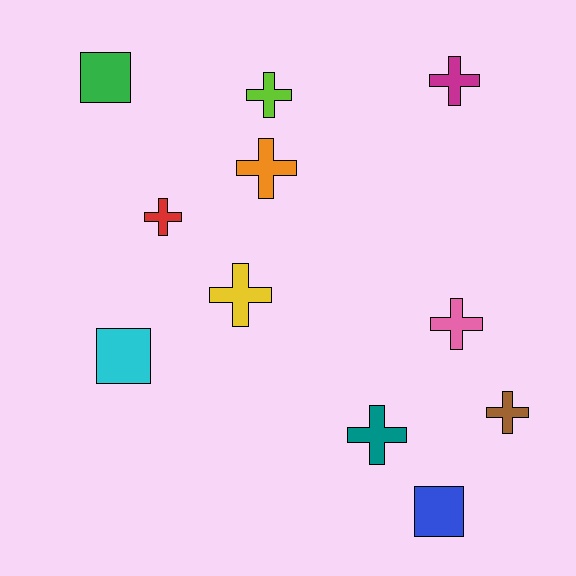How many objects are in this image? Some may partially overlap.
There are 11 objects.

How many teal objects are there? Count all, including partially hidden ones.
There is 1 teal object.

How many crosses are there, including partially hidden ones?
There are 8 crosses.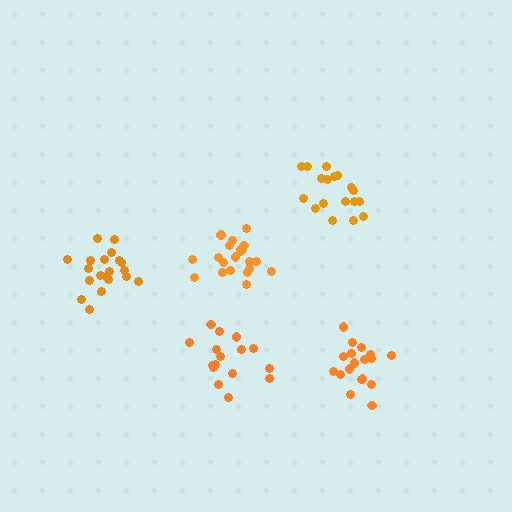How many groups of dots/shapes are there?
There are 5 groups.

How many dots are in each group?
Group 1: 21 dots, Group 2: 16 dots, Group 3: 18 dots, Group 4: 18 dots, Group 5: 20 dots (93 total).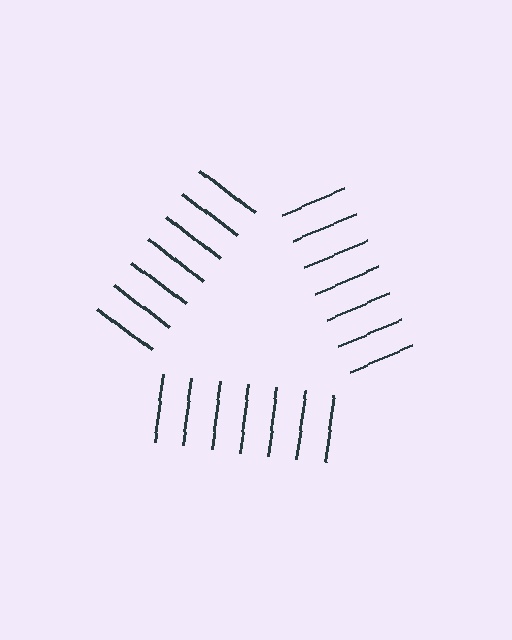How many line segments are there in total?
21 — 7 along each of the 3 edges.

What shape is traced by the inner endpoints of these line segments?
An illusory triangle — the line segments terminate on its edges but no continuous stroke is drawn.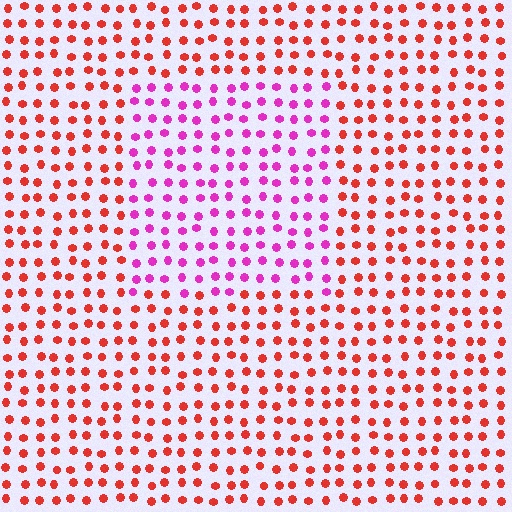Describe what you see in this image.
The image is filled with small red elements in a uniform arrangement. A rectangle-shaped region is visible where the elements are tinted to a slightly different hue, forming a subtle color boundary.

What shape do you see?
I see a rectangle.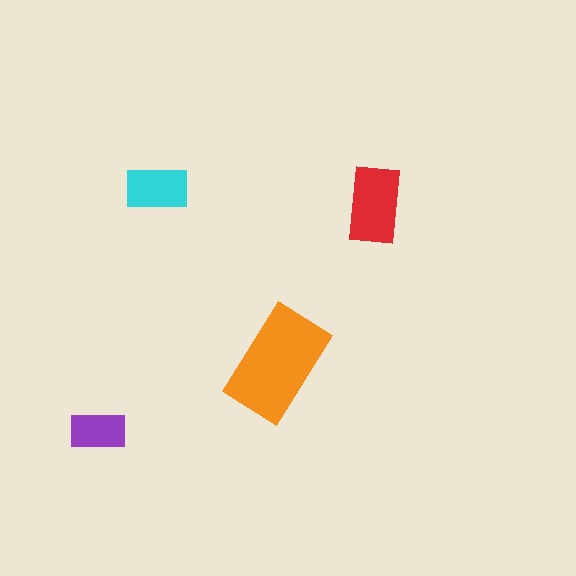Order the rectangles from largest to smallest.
the orange one, the red one, the cyan one, the purple one.